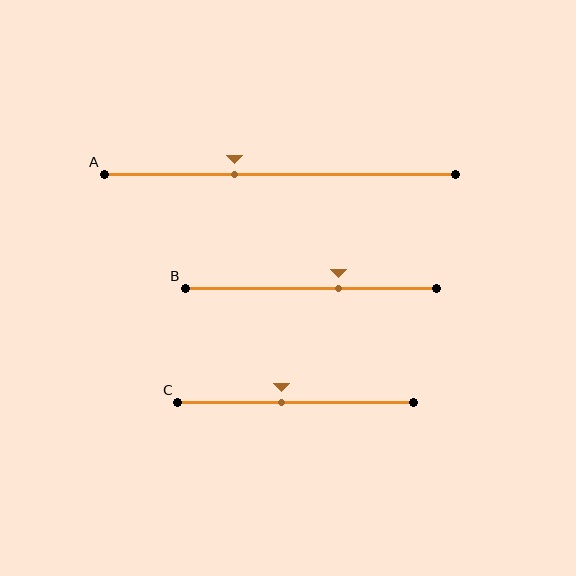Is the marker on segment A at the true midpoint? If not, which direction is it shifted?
No, the marker on segment A is shifted to the left by about 13% of the segment length.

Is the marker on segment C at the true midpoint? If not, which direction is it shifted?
No, the marker on segment C is shifted to the left by about 6% of the segment length.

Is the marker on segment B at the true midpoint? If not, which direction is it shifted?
No, the marker on segment B is shifted to the right by about 11% of the segment length.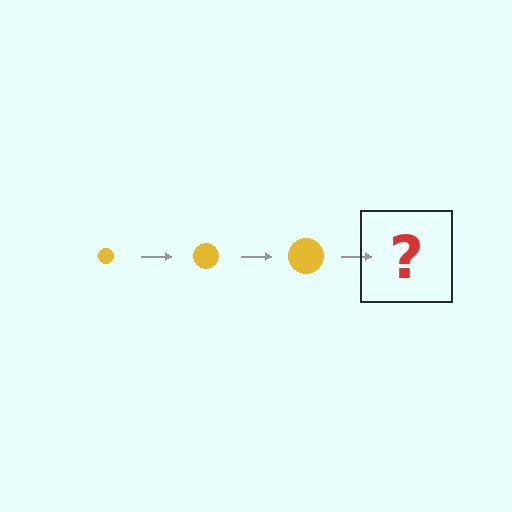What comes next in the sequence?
The next element should be a yellow circle, larger than the previous one.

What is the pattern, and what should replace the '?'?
The pattern is that the circle gets progressively larger each step. The '?' should be a yellow circle, larger than the previous one.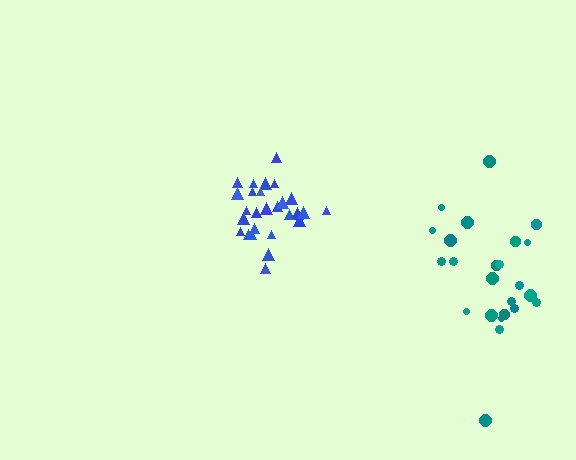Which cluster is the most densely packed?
Blue.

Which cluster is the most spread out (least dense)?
Teal.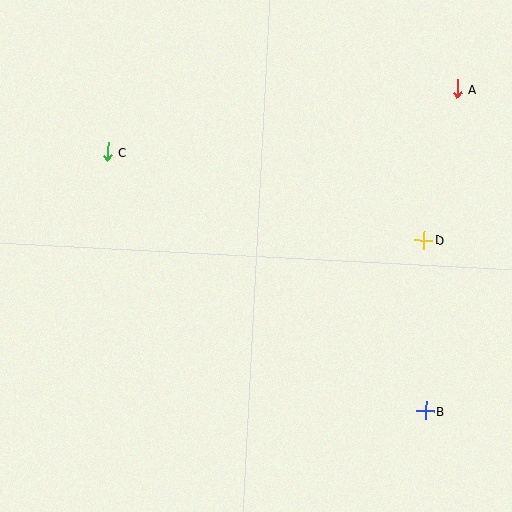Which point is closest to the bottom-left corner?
Point C is closest to the bottom-left corner.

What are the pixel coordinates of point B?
Point B is at (425, 411).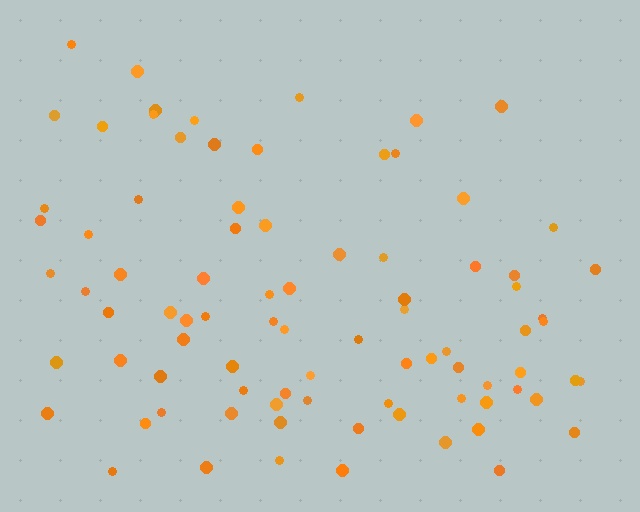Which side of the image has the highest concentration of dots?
The bottom.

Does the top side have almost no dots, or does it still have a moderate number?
Still a moderate number, just noticeably fewer than the bottom.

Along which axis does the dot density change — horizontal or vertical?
Vertical.